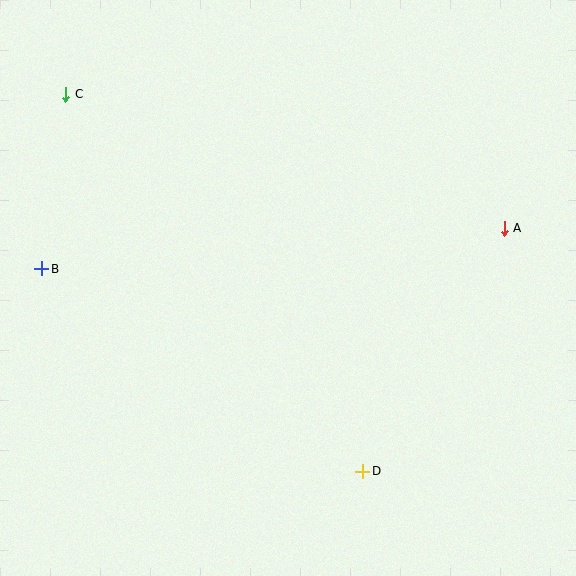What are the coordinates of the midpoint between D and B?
The midpoint between D and B is at (202, 370).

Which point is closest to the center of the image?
Point D at (363, 471) is closest to the center.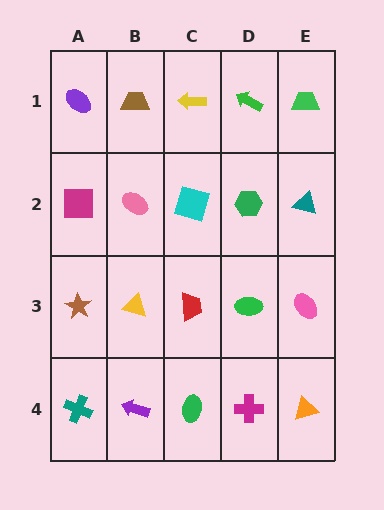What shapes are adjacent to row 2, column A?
A purple ellipse (row 1, column A), a brown star (row 3, column A), a pink ellipse (row 2, column B).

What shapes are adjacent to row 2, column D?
A green arrow (row 1, column D), a green ellipse (row 3, column D), a cyan square (row 2, column C), a teal triangle (row 2, column E).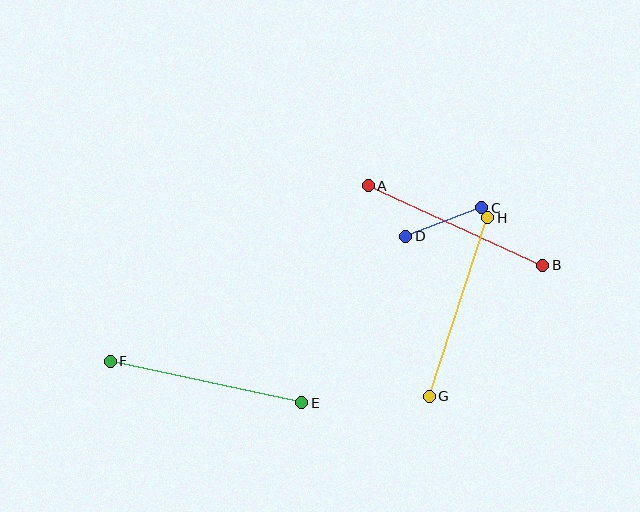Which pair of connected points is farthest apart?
Points E and F are farthest apart.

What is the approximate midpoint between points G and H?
The midpoint is at approximately (458, 307) pixels.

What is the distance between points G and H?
The distance is approximately 188 pixels.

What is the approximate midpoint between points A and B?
The midpoint is at approximately (455, 226) pixels.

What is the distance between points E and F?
The distance is approximately 196 pixels.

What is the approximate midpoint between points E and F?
The midpoint is at approximately (206, 382) pixels.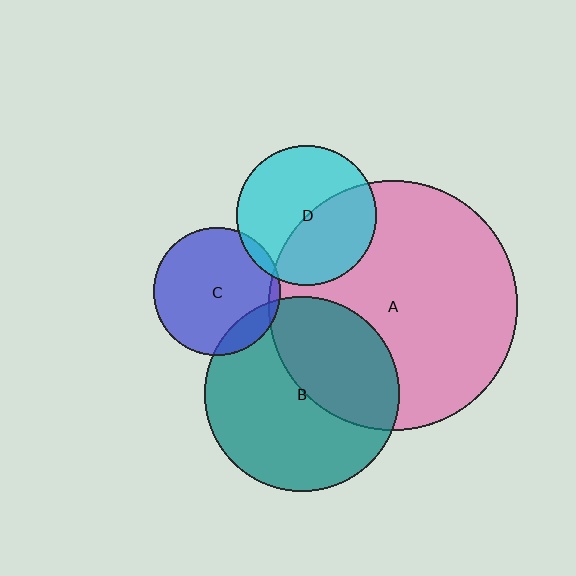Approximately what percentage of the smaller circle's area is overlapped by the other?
Approximately 15%.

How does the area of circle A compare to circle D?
Approximately 3.2 times.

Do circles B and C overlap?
Yes.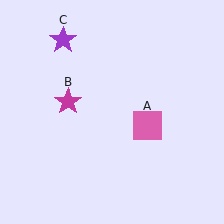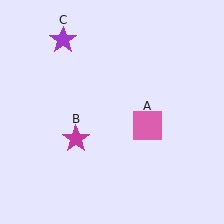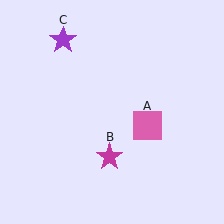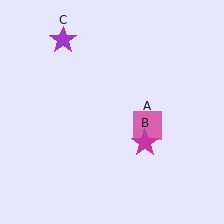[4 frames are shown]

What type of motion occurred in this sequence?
The magenta star (object B) rotated counterclockwise around the center of the scene.